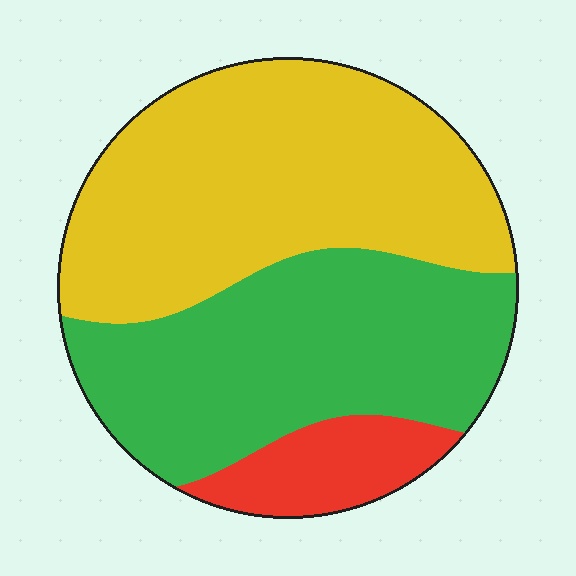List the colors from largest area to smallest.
From largest to smallest: yellow, green, red.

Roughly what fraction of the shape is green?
Green takes up about two fifths (2/5) of the shape.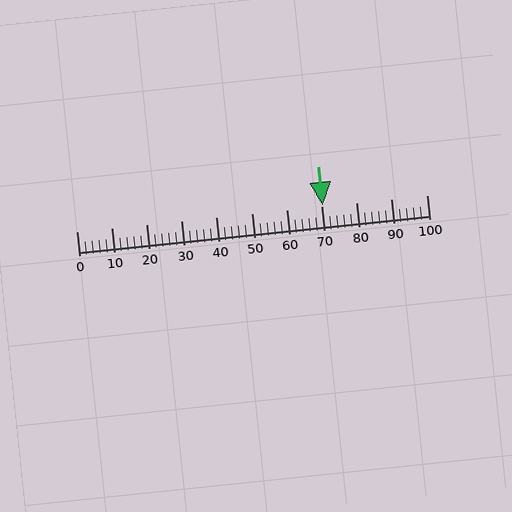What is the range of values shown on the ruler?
The ruler shows values from 0 to 100.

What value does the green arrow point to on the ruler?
The green arrow points to approximately 70.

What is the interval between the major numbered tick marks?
The major tick marks are spaced 10 units apart.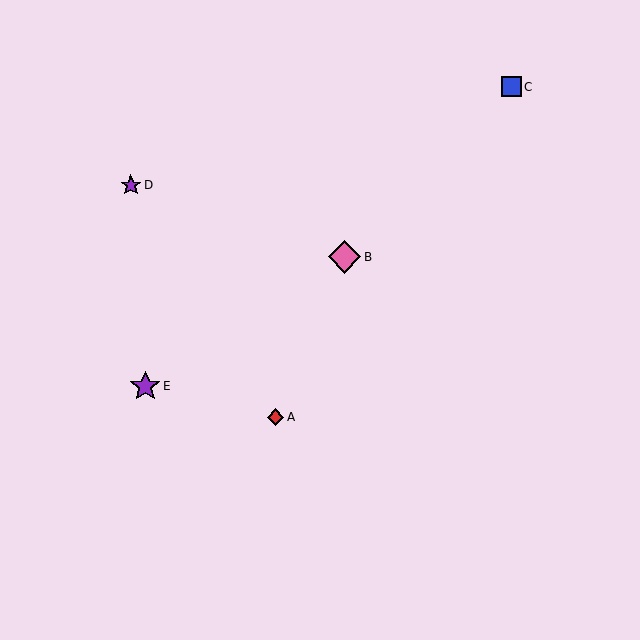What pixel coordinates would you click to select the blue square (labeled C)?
Click at (511, 87) to select the blue square C.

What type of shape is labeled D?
Shape D is a purple star.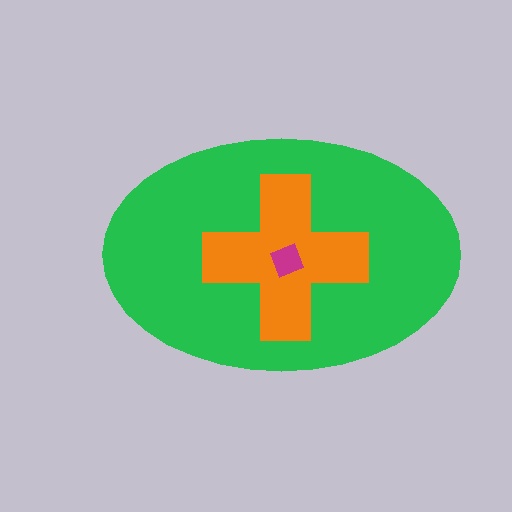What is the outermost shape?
The green ellipse.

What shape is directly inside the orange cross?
The magenta diamond.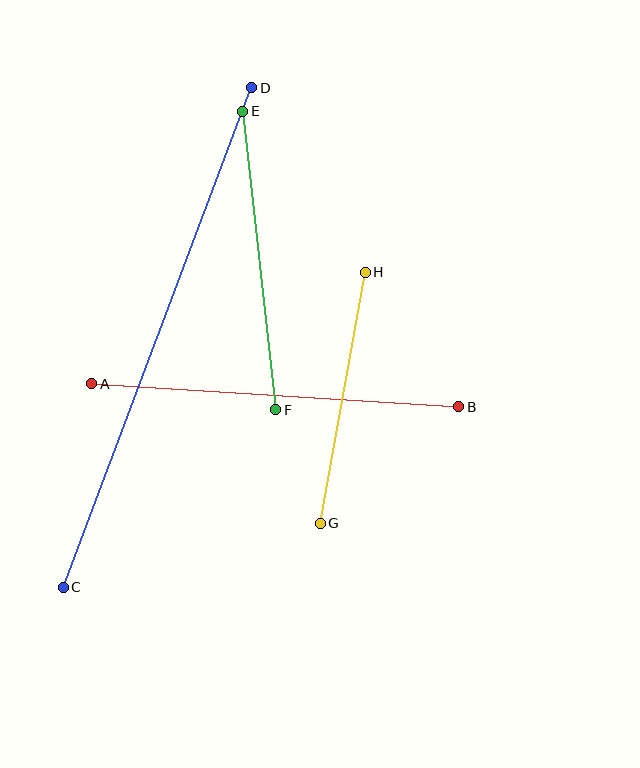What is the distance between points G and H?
The distance is approximately 255 pixels.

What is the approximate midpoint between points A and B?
The midpoint is at approximately (275, 395) pixels.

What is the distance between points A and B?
The distance is approximately 368 pixels.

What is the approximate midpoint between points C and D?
The midpoint is at approximately (157, 338) pixels.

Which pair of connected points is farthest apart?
Points C and D are farthest apart.